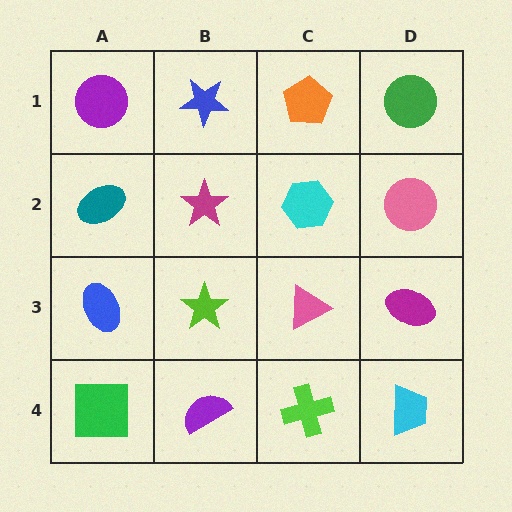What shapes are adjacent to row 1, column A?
A teal ellipse (row 2, column A), a blue star (row 1, column B).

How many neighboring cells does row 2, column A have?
3.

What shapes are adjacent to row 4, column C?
A pink triangle (row 3, column C), a purple semicircle (row 4, column B), a cyan trapezoid (row 4, column D).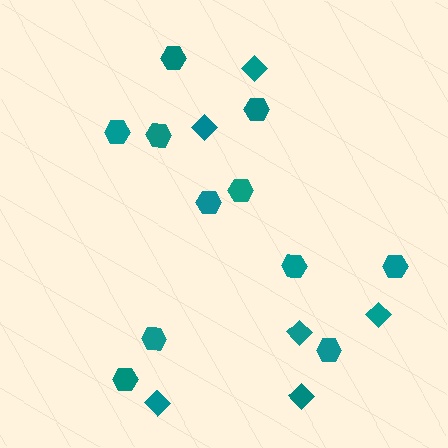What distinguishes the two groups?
There are 2 groups: one group of diamonds (6) and one group of hexagons (11).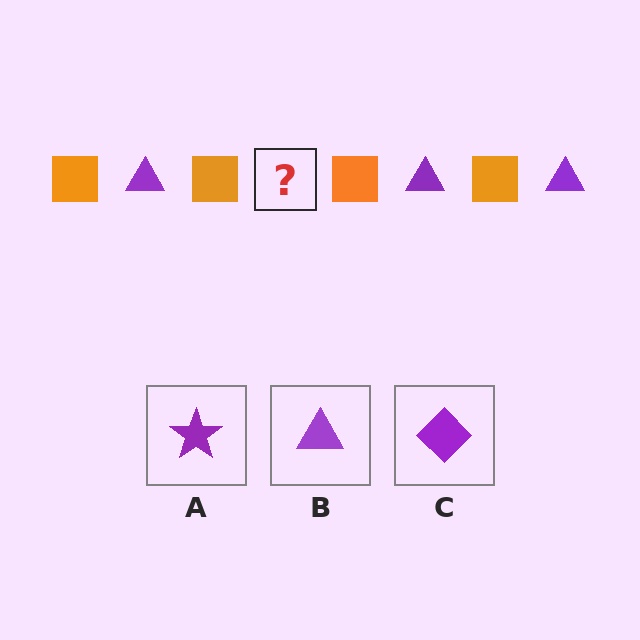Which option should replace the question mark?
Option B.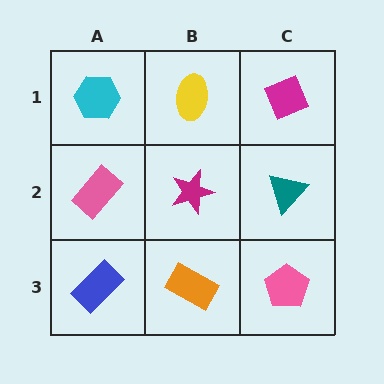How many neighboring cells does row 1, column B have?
3.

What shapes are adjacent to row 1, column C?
A teal triangle (row 2, column C), a yellow ellipse (row 1, column B).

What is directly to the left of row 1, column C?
A yellow ellipse.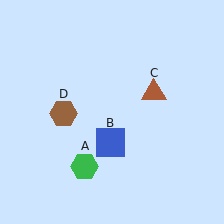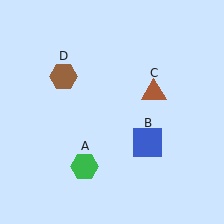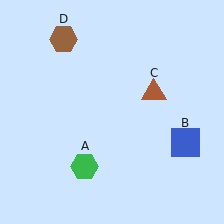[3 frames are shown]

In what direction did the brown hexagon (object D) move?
The brown hexagon (object D) moved up.